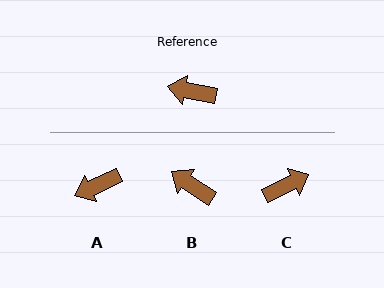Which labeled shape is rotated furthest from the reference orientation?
C, about 144 degrees away.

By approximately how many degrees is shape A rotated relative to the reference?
Approximately 35 degrees counter-clockwise.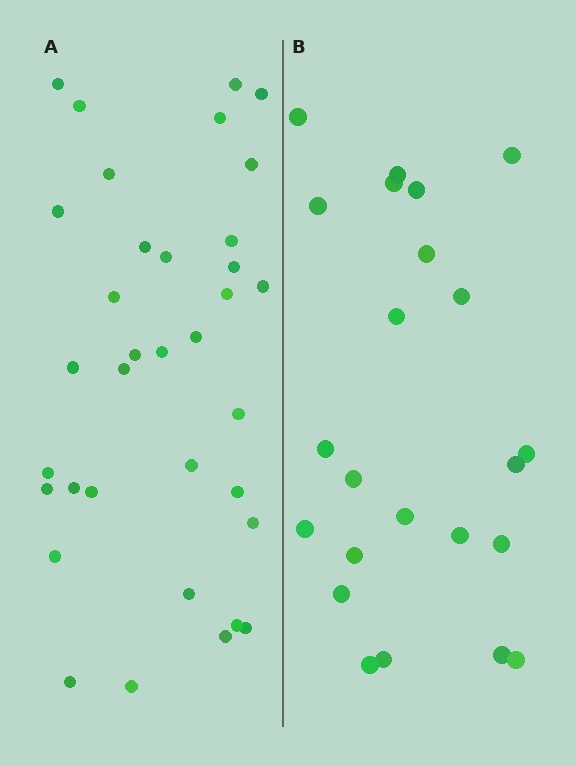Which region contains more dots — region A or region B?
Region A (the left region) has more dots.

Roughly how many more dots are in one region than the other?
Region A has roughly 12 or so more dots than region B.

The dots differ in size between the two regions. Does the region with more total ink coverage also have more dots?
No. Region B has more total ink coverage because its dots are larger, but region A actually contains more individual dots. Total area can be misleading — the number of items is what matters here.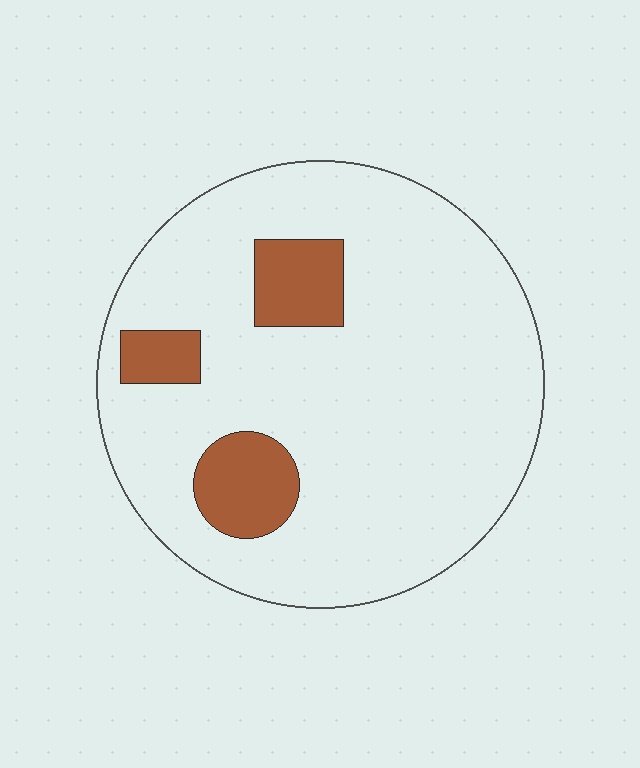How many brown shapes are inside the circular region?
3.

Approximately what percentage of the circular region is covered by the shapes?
Approximately 15%.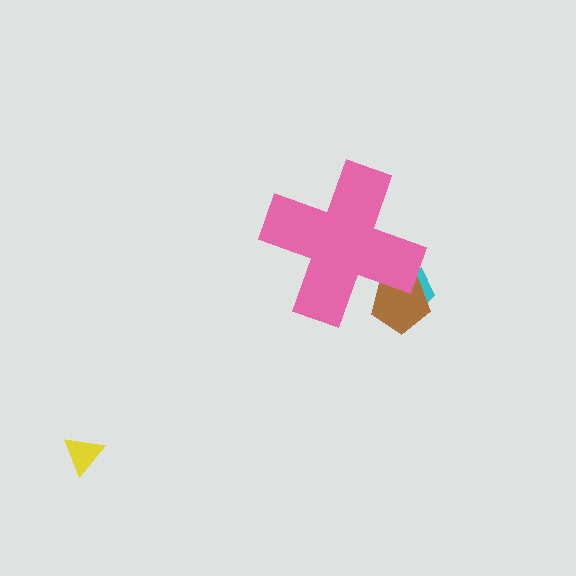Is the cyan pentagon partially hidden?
Yes, the cyan pentagon is partially hidden behind the pink cross.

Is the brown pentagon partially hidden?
Yes, the brown pentagon is partially hidden behind the pink cross.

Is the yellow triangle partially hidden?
No, the yellow triangle is fully visible.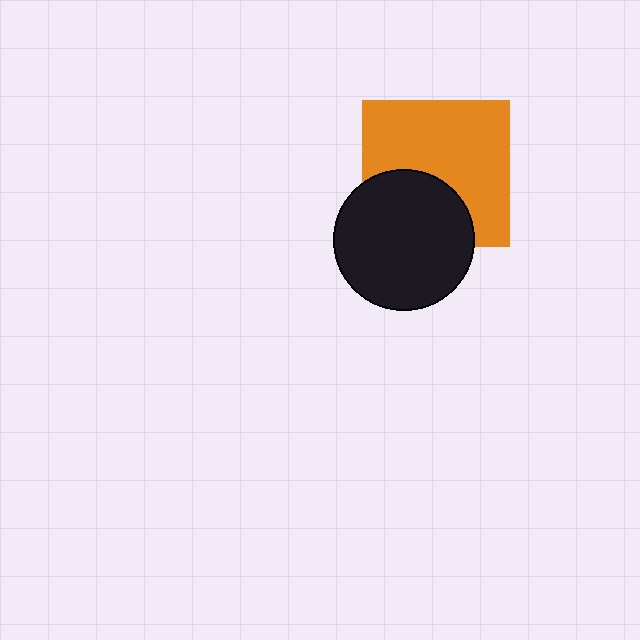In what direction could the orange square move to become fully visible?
The orange square could move up. That would shift it out from behind the black circle entirely.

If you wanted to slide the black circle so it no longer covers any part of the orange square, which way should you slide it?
Slide it down — that is the most direct way to separate the two shapes.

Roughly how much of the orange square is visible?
Most of it is visible (roughly 65%).